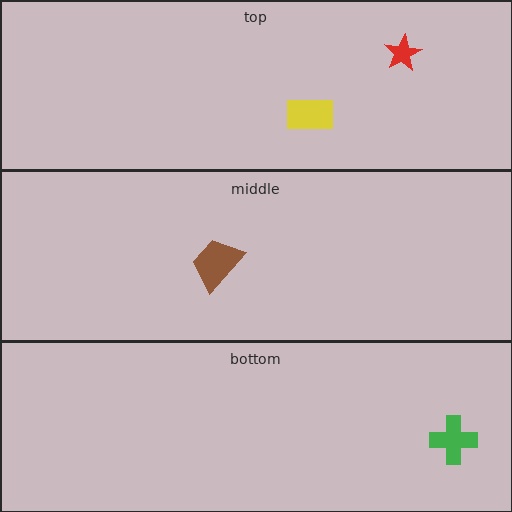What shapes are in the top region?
The yellow rectangle, the red star.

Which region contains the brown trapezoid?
The middle region.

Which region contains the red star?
The top region.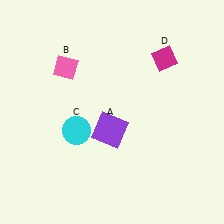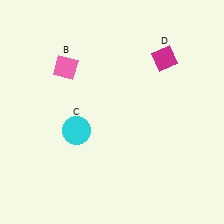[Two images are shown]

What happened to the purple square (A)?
The purple square (A) was removed in Image 2. It was in the bottom-left area of Image 1.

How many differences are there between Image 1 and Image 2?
There is 1 difference between the two images.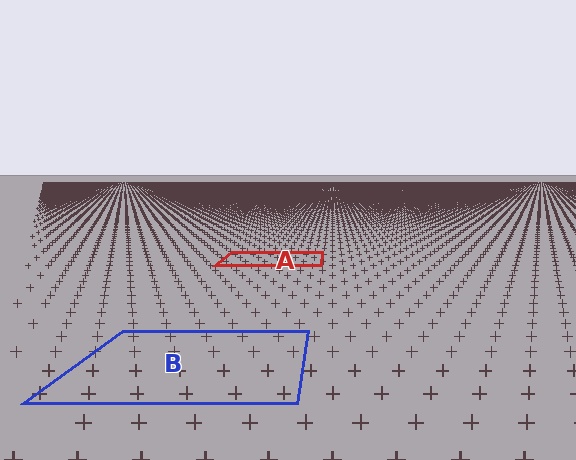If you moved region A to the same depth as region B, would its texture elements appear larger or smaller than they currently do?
They would appear larger. At a closer depth, the same texture elements are projected at a bigger on-screen size.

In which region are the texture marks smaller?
The texture marks are smaller in region A, because it is farther away.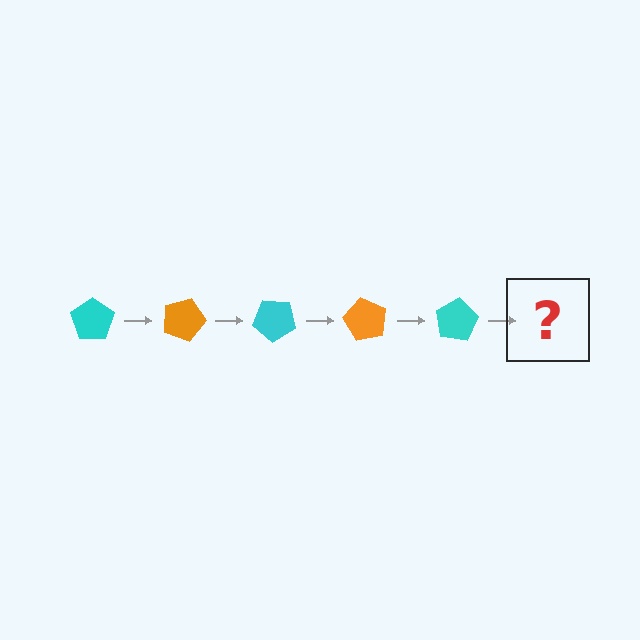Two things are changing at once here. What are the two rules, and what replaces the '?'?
The two rules are that it rotates 20 degrees each step and the color cycles through cyan and orange. The '?' should be an orange pentagon, rotated 100 degrees from the start.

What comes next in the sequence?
The next element should be an orange pentagon, rotated 100 degrees from the start.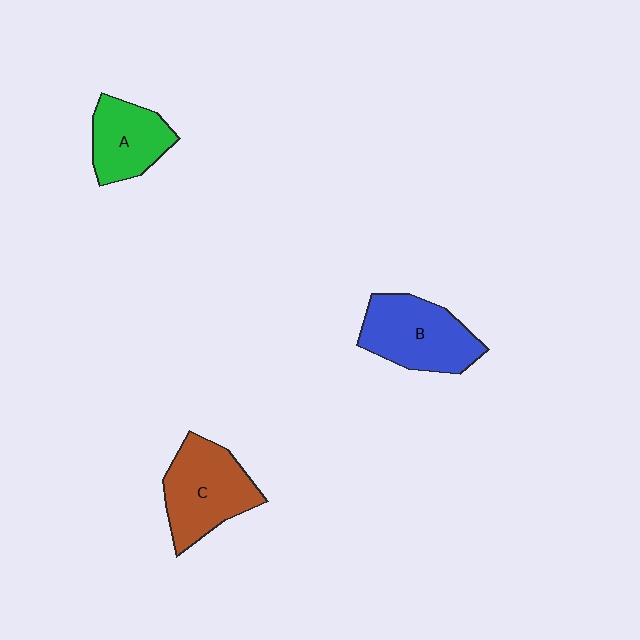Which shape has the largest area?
Shape B (blue).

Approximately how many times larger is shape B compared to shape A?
Approximately 1.4 times.